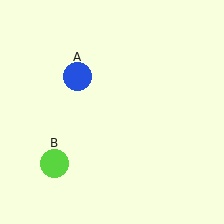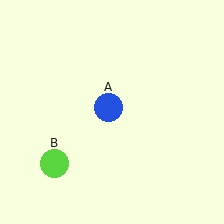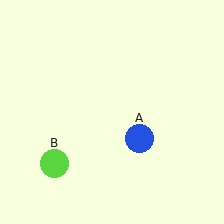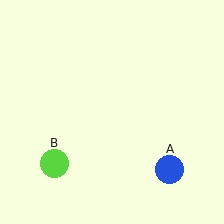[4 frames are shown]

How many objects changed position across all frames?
1 object changed position: blue circle (object A).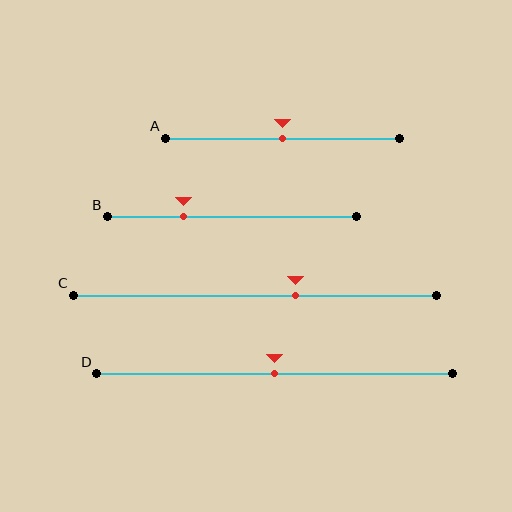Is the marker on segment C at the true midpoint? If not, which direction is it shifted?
No, the marker on segment C is shifted to the right by about 11% of the segment length.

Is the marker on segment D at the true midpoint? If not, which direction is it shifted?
Yes, the marker on segment D is at the true midpoint.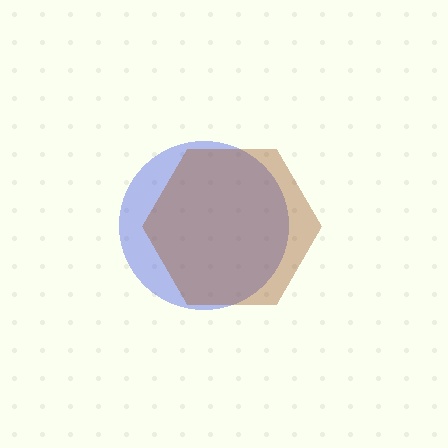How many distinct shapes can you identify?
There are 2 distinct shapes: a blue circle, a brown hexagon.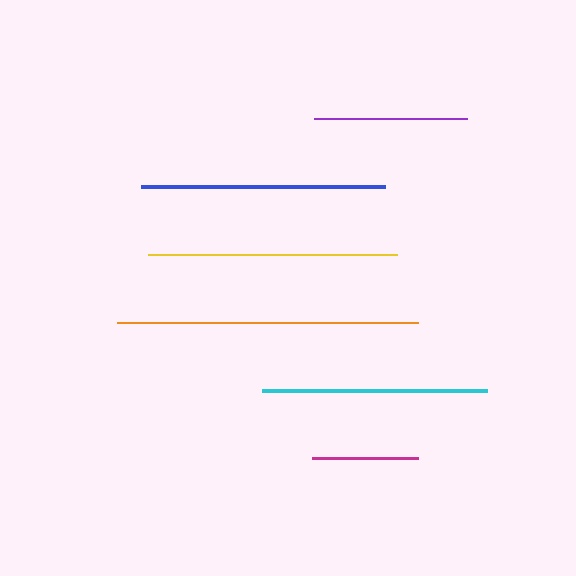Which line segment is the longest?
The orange line is the longest at approximately 301 pixels.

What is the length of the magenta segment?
The magenta segment is approximately 107 pixels long.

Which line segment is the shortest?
The magenta line is the shortest at approximately 107 pixels.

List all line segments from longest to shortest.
From longest to shortest: orange, yellow, blue, cyan, purple, magenta.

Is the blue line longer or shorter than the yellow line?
The yellow line is longer than the blue line.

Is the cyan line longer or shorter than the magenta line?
The cyan line is longer than the magenta line.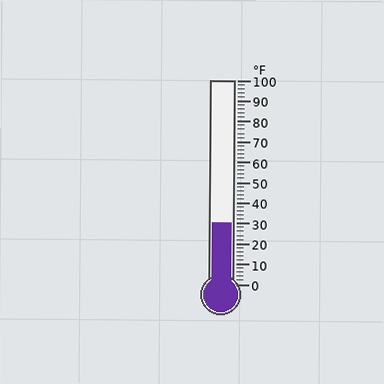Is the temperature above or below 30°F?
The temperature is at 30°F.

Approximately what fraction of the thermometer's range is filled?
The thermometer is filled to approximately 30% of its range.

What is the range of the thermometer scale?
The thermometer scale ranges from 0°F to 100°F.